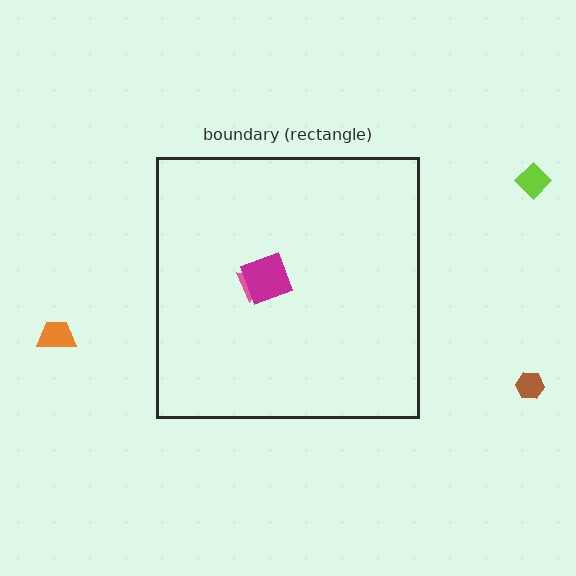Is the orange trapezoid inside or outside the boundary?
Outside.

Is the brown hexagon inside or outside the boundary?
Outside.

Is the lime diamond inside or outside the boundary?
Outside.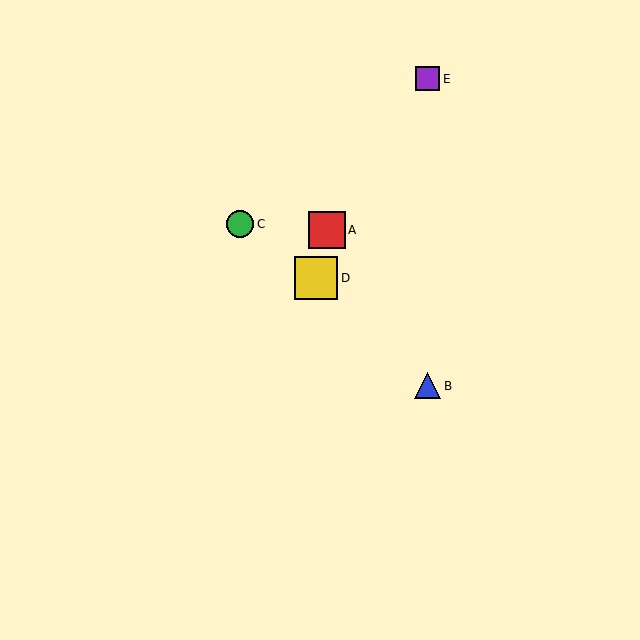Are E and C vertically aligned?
No, E is at x≈428 and C is at x≈240.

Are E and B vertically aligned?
Yes, both are at x≈428.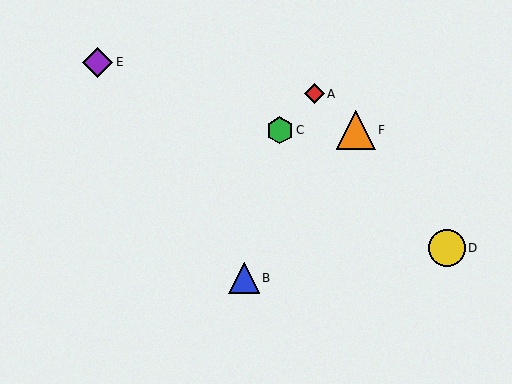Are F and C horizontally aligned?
Yes, both are at y≈130.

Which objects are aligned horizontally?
Objects C, F are aligned horizontally.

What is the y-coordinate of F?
Object F is at y≈130.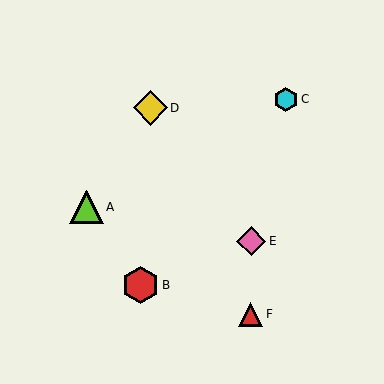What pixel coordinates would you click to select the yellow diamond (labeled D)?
Click at (150, 108) to select the yellow diamond D.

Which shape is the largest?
The red hexagon (labeled B) is the largest.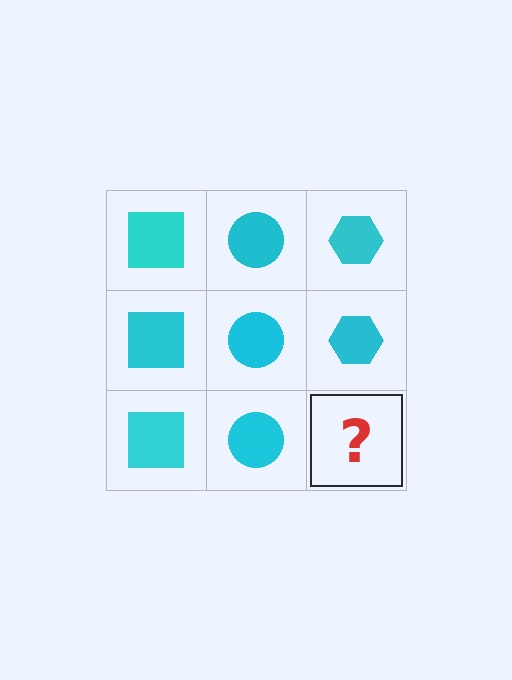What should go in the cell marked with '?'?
The missing cell should contain a cyan hexagon.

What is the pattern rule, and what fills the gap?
The rule is that each column has a consistent shape. The gap should be filled with a cyan hexagon.